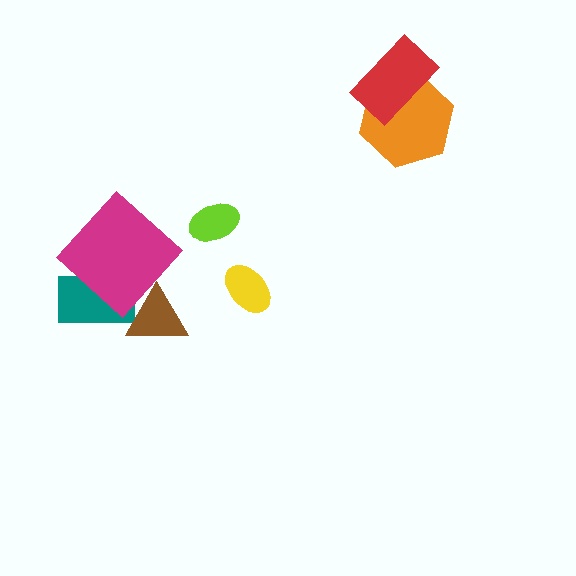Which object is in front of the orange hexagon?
The red rectangle is in front of the orange hexagon.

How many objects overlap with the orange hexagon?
1 object overlaps with the orange hexagon.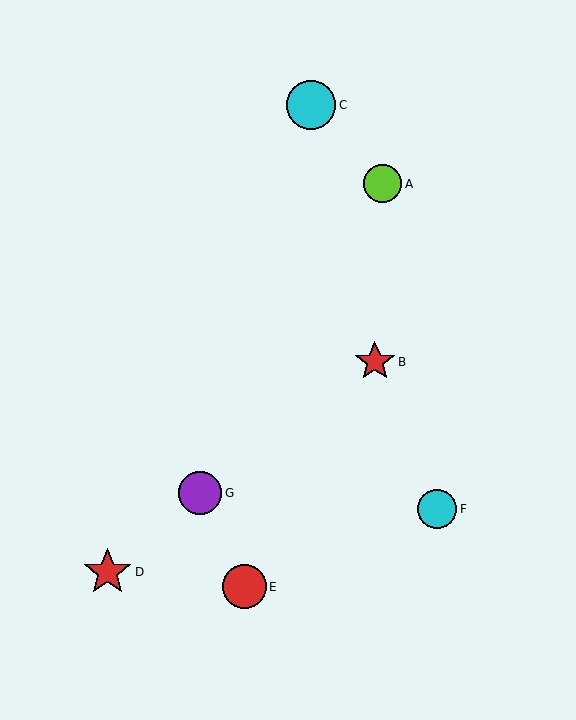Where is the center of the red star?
The center of the red star is at (108, 572).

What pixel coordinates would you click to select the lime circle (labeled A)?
Click at (382, 184) to select the lime circle A.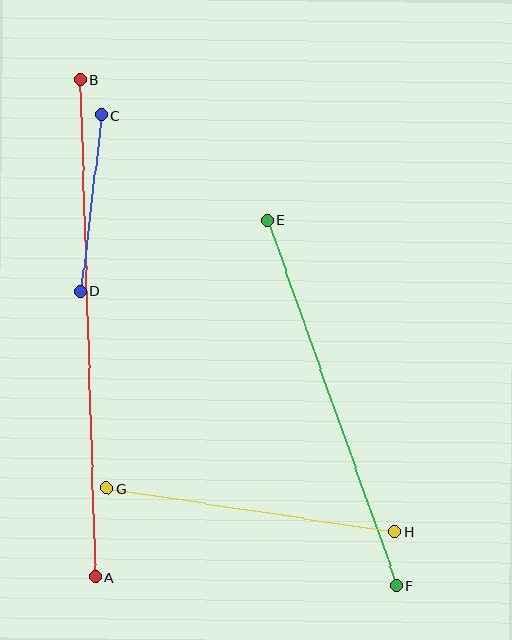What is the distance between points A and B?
The distance is approximately 498 pixels.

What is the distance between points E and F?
The distance is approximately 388 pixels.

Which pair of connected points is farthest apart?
Points A and B are farthest apart.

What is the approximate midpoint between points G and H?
The midpoint is at approximately (251, 510) pixels.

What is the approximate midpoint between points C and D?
The midpoint is at approximately (91, 203) pixels.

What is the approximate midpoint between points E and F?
The midpoint is at approximately (332, 403) pixels.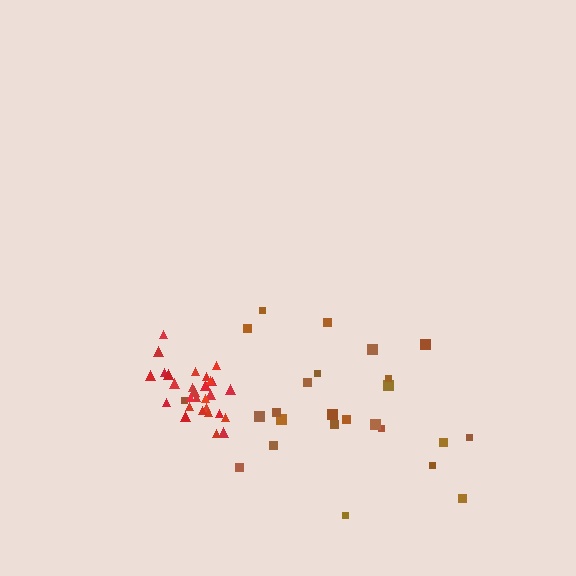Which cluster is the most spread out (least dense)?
Brown.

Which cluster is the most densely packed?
Red.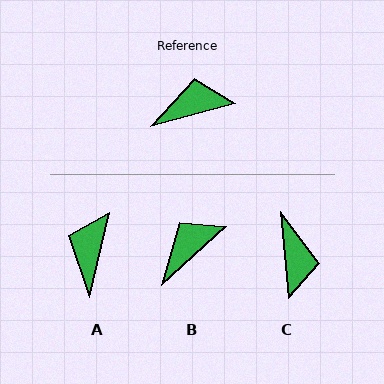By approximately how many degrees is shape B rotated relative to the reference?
Approximately 27 degrees counter-clockwise.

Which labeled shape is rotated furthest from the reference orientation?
C, about 100 degrees away.